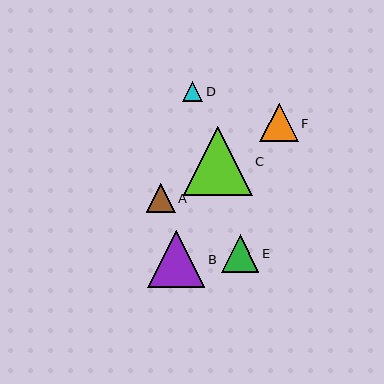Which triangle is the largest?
Triangle C is the largest with a size of approximately 69 pixels.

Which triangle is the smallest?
Triangle D is the smallest with a size of approximately 20 pixels.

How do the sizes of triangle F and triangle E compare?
Triangle F and triangle E are approximately the same size.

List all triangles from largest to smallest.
From largest to smallest: C, B, F, E, A, D.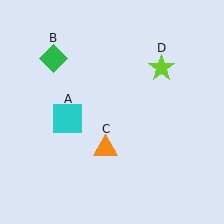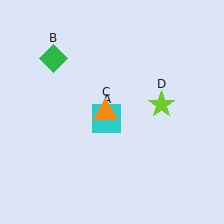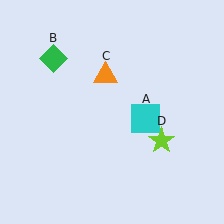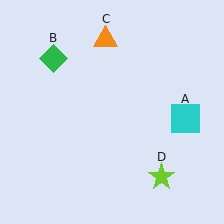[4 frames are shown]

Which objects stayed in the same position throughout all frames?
Green diamond (object B) remained stationary.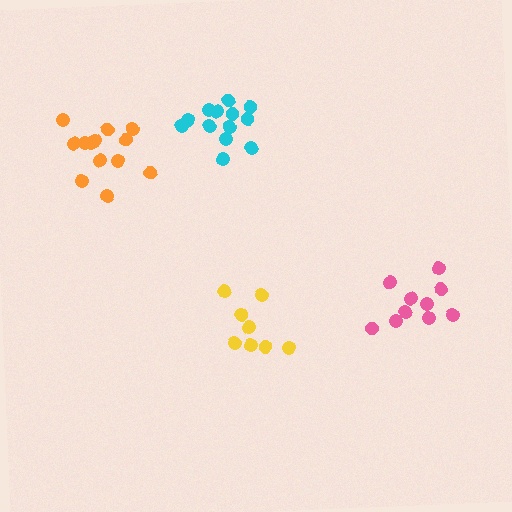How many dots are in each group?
Group 1: 13 dots, Group 2: 13 dots, Group 3: 8 dots, Group 4: 10 dots (44 total).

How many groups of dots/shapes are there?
There are 4 groups.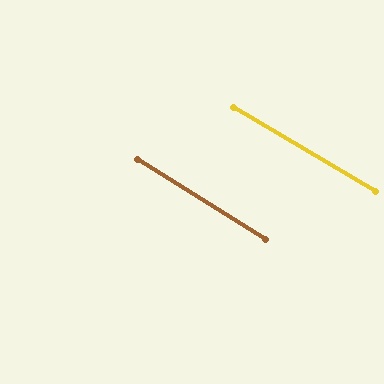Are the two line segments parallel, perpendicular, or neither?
Parallel — their directions differ by only 1.6°.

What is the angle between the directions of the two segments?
Approximately 2 degrees.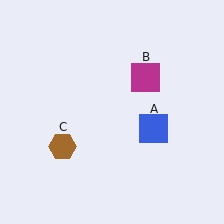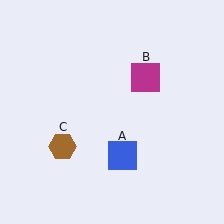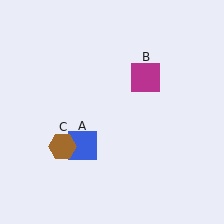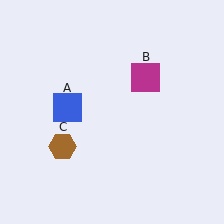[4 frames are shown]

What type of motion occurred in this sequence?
The blue square (object A) rotated clockwise around the center of the scene.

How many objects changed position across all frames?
1 object changed position: blue square (object A).